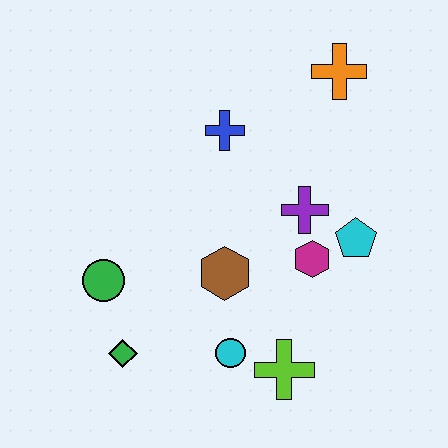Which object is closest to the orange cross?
The blue cross is closest to the orange cross.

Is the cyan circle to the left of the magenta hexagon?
Yes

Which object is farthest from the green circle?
The orange cross is farthest from the green circle.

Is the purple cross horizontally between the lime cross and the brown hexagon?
No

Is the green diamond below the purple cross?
Yes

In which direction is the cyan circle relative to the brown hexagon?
The cyan circle is below the brown hexagon.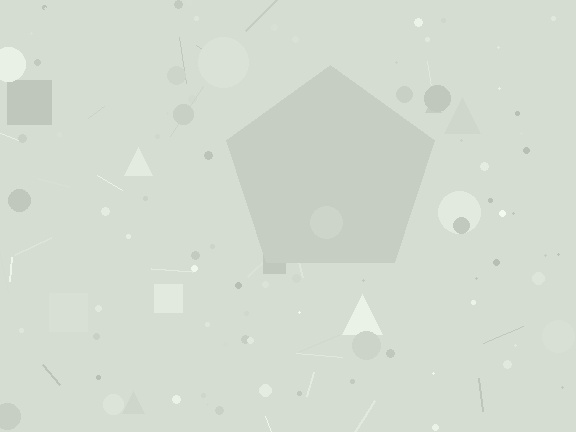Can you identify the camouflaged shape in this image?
The camouflaged shape is a pentagon.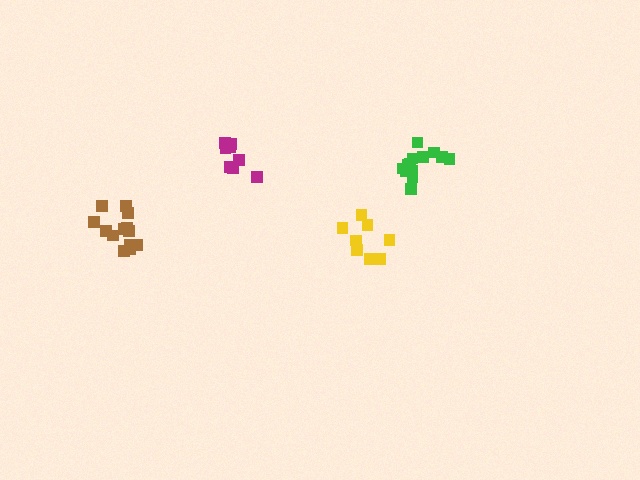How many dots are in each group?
Group 1: 13 dots, Group 2: 8 dots, Group 3: 8 dots, Group 4: 13 dots (42 total).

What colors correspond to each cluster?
The clusters are colored: brown, yellow, magenta, green.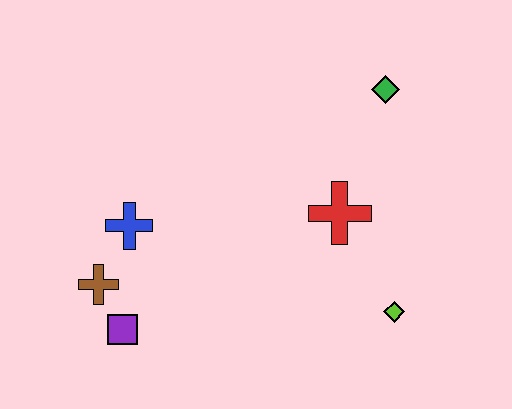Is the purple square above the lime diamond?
No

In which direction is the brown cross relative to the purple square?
The brown cross is above the purple square.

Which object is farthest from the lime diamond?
The brown cross is farthest from the lime diamond.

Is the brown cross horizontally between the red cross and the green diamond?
No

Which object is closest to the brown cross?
The purple square is closest to the brown cross.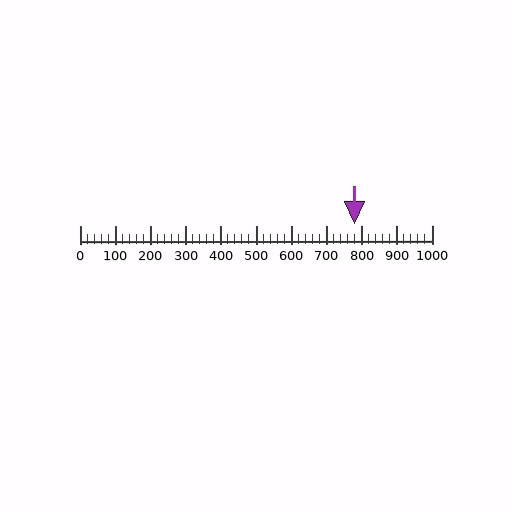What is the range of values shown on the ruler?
The ruler shows values from 0 to 1000.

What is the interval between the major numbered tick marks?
The major tick marks are spaced 100 units apart.